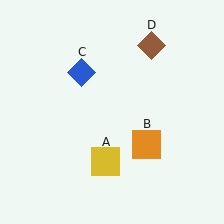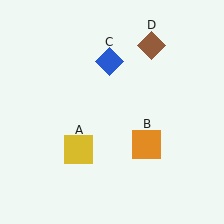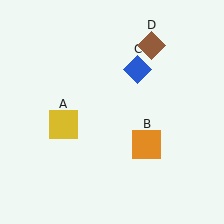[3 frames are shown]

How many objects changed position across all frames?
2 objects changed position: yellow square (object A), blue diamond (object C).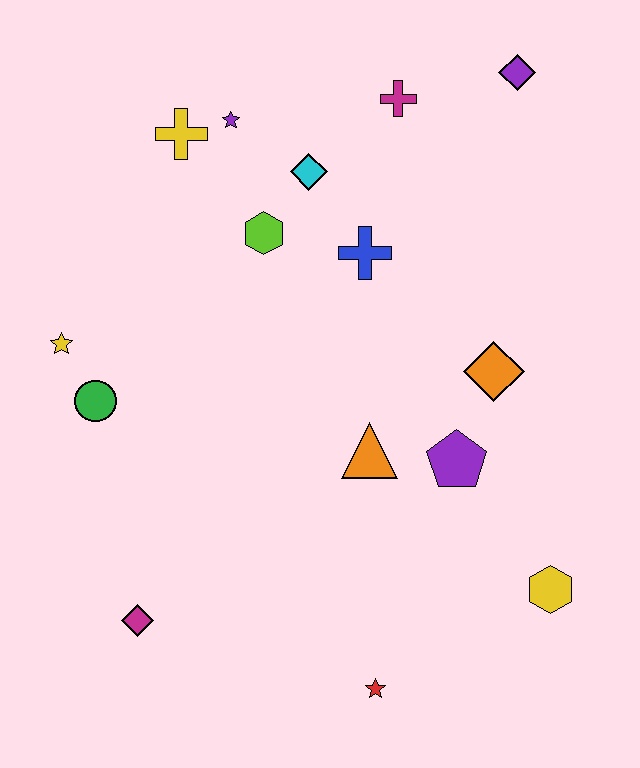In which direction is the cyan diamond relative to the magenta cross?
The cyan diamond is to the left of the magenta cross.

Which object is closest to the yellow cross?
The purple star is closest to the yellow cross.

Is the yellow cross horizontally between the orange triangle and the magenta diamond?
Yes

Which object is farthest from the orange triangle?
The purple diamond is farthest from the orange triangle.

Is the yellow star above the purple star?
No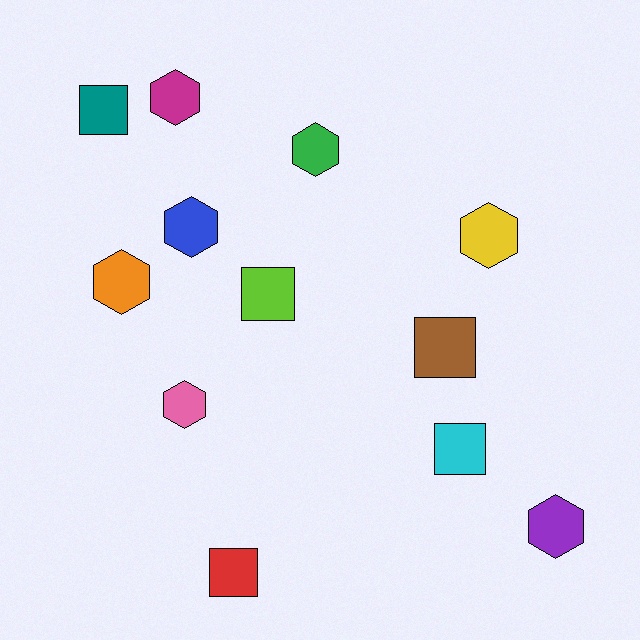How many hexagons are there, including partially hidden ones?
There are 7 hexagons.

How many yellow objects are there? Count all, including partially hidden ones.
There is 1 yellow object.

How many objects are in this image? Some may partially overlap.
There are 12 objects.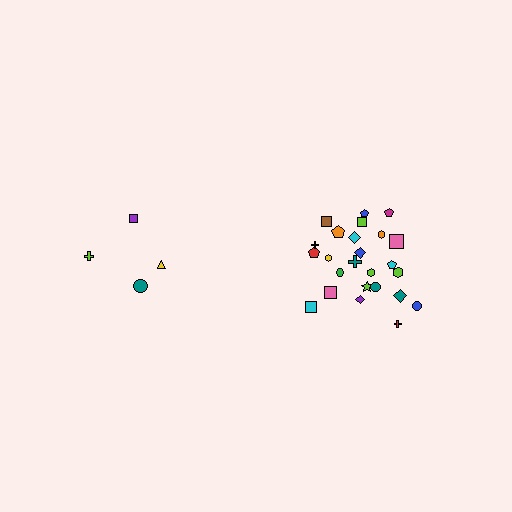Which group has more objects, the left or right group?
The right group.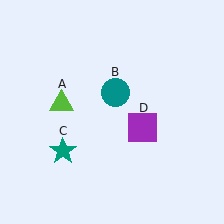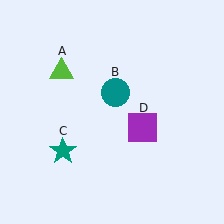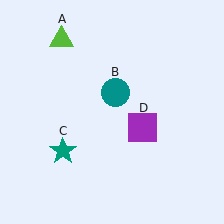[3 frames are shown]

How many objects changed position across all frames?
1 object changed position: lime triangle (object A).